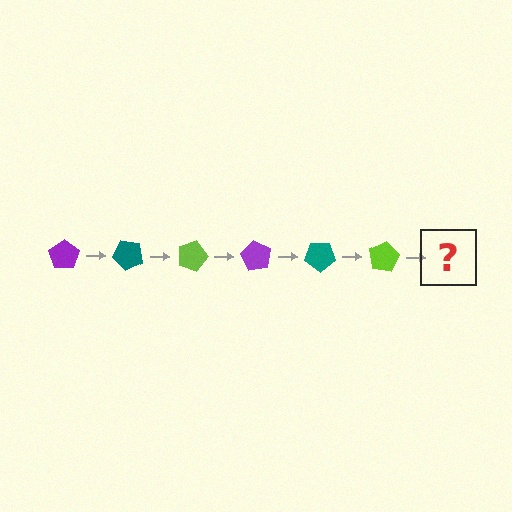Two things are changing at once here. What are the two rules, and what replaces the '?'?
The two rules are that it rotates 45 degrees each step and the color cycles through purple, teal, and lime. The '?' should be a purple pentagon, rotated 270 degrees from the start.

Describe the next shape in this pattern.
It should be a purple pentagon, rotated 270 degrees from the start.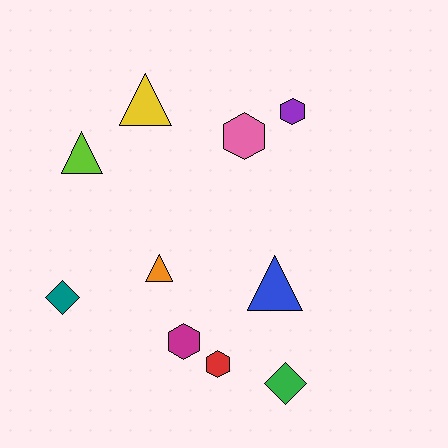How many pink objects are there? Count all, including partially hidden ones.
There is 1 pink object.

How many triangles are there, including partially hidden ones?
There are 4 triangles.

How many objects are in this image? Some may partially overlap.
There are 10 objects.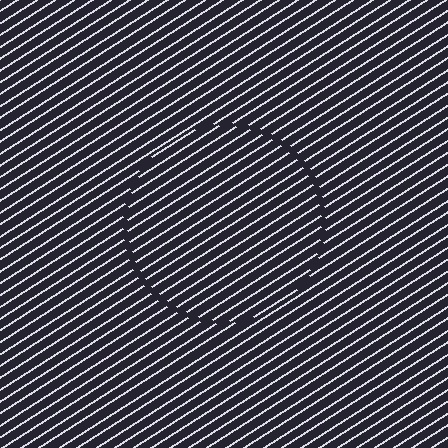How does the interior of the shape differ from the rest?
The interior of the shape contains the same grating, shifted by half a period — the contour is defined by the phase discontinuity where line-ends from the inner and outer gratings abut.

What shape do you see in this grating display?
An illusory circle. The interior of the shape contains the same grating, shifted by half a period — the contour is defined by the phase discontinuity where line-ends from the inner and outer gratings abut.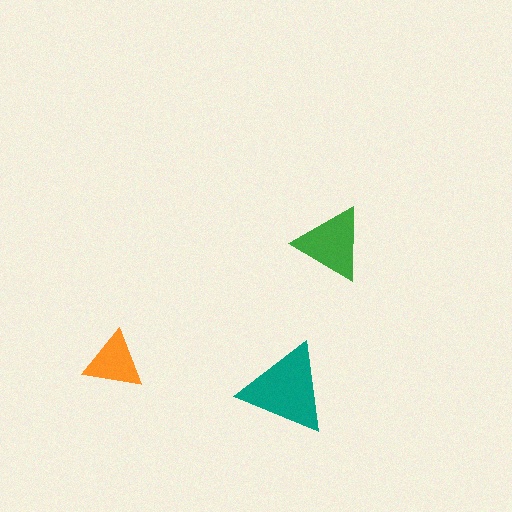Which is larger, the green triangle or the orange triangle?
The green one.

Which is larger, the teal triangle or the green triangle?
The teal one.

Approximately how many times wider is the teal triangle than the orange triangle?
About 1.5 times wider.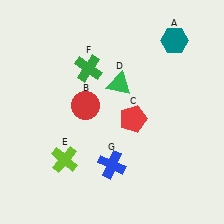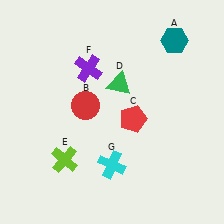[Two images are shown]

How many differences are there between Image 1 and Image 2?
There are 2 differences between the two images.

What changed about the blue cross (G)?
In Image 1, G is blue. In Image 2, it changed to cyan.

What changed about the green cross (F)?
In Image 1, F is green. In Image 2, it changed to purple.